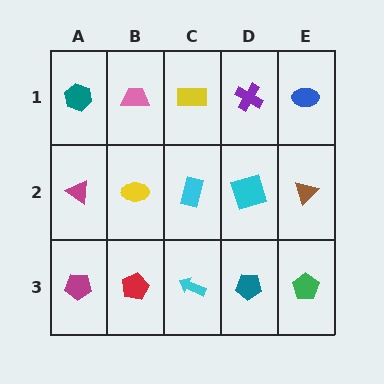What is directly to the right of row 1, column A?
A pink trapezoid.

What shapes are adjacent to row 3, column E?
A brown triangle (row 2, column E), a teal pentagon (row 3, column D).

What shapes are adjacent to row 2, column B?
A pink trapezoid (row 1, column B), a red pentagon (row 3, column B), a magenta triangle (row 2, column A), a cyan rectangle (row 2, column C).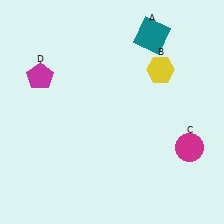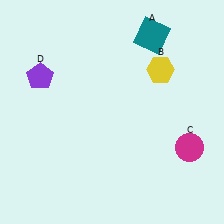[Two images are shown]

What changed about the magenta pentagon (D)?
In Image 1, D is magenta. In Image 2, it changed to purple.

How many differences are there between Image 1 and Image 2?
There is 1 difference between the two images.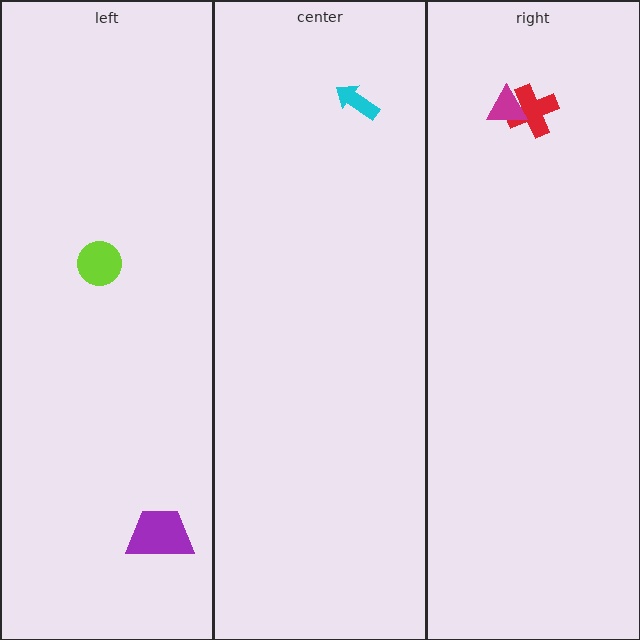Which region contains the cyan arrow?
The center region.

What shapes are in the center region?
The cyan arrow.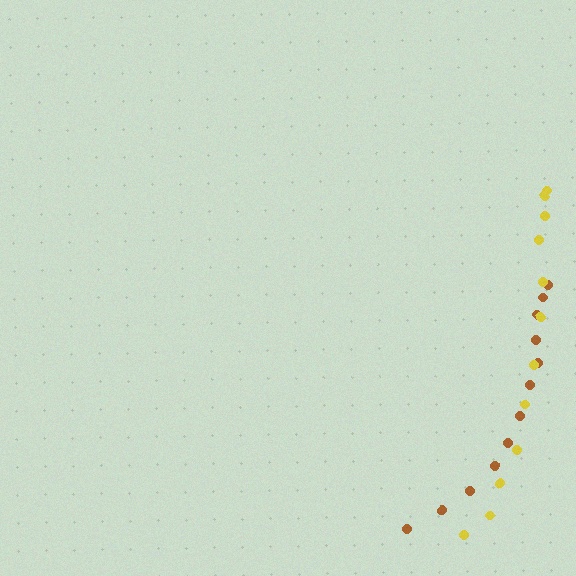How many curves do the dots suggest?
There are 2 distinct paths.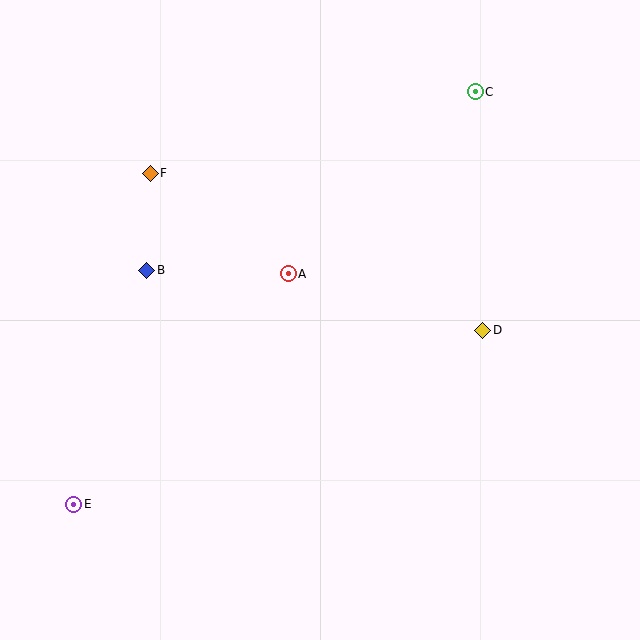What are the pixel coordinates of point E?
Point E is at (74, 504).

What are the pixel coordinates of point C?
Point C is at (475, 92).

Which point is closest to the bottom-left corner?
Point E is closest to the bottom-left corner.